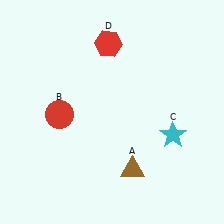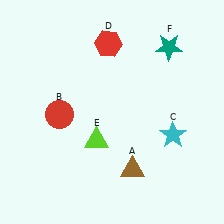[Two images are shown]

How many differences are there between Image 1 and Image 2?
There are 2 differences between the two images.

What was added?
A lime triangle (E), a teal star (F) were added in Image 2.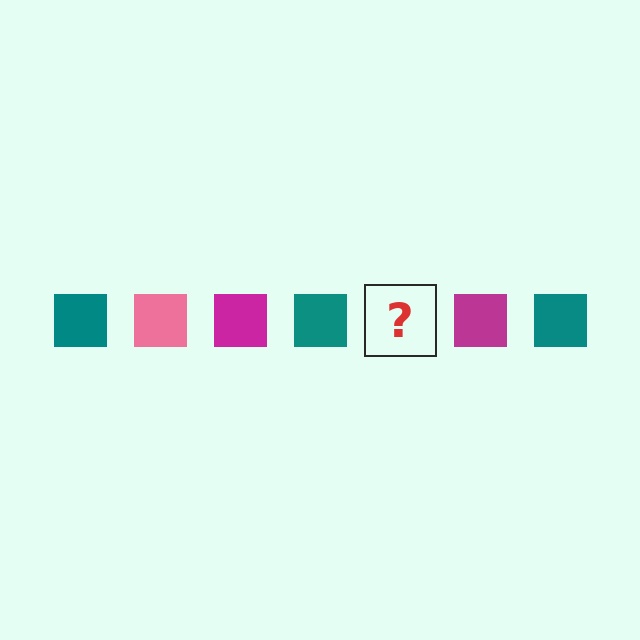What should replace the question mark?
The question mark should be replaced with a pink square.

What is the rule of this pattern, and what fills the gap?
The rule is that the pattern cycles through teal, pink, magenta squares. The gap should be filled with a pink square.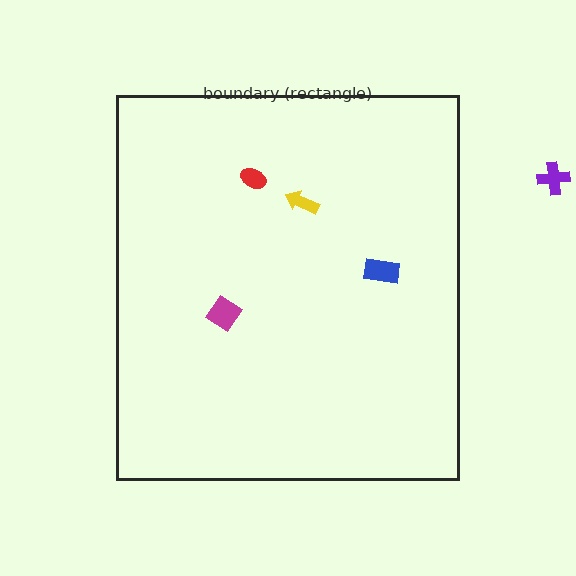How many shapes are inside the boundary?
4 inside, 1 outside.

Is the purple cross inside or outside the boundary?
Outside.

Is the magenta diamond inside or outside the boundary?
Inside.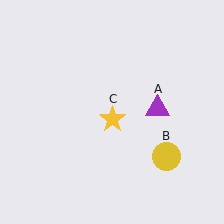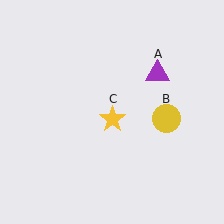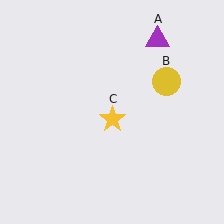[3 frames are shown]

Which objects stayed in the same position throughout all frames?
Yellow star (object C) remained stationary.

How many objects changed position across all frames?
2 objects changed position: purple triangle (object A), yellow circle (object B).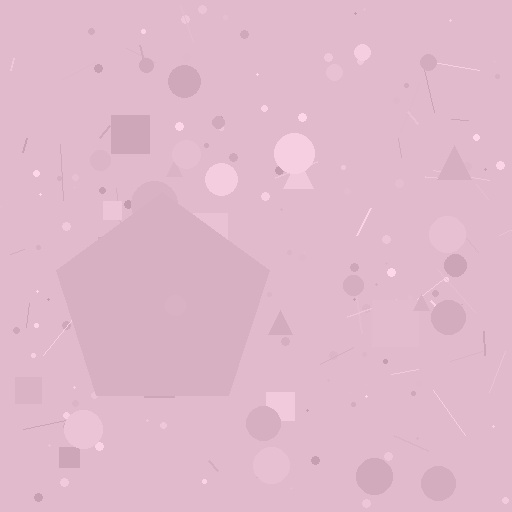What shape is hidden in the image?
A pentagon is hidden in the image.